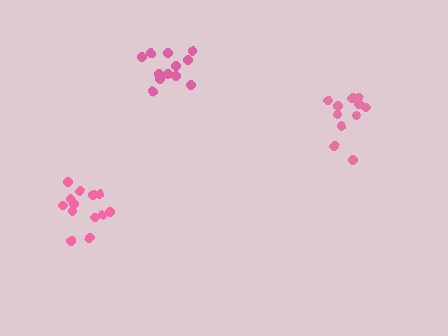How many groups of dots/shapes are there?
There are 3 groups.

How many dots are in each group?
Group 1: 13 dots, Group 2: 11 dots, Group 3: 12 dots (36 total).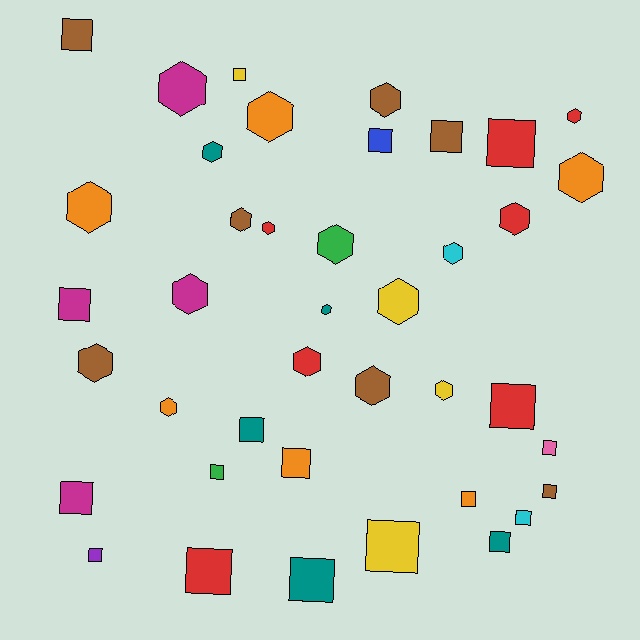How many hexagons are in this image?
There are 20 hexagons.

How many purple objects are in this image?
There is 1 purple object.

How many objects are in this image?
There are 40 objects.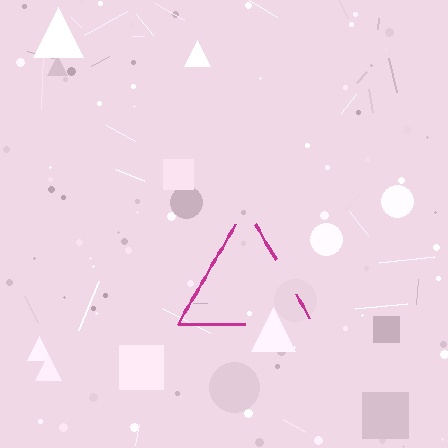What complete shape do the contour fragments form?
The contour fragments form a triangle.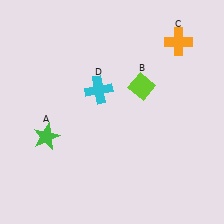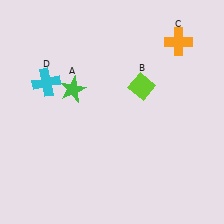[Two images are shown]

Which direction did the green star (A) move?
The green star (A) moved up.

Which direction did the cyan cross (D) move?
The cyan cross (D) moved left.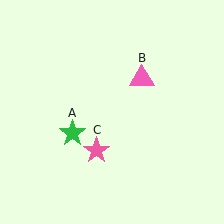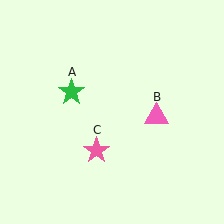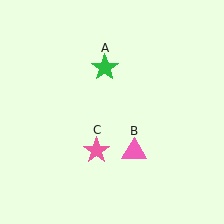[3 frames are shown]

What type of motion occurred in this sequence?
The green star (object A), pink triangle (object B) rotated clockwise around the center of the scene.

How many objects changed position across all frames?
2 objects changed position: green star (object A), pink triangle (object B).